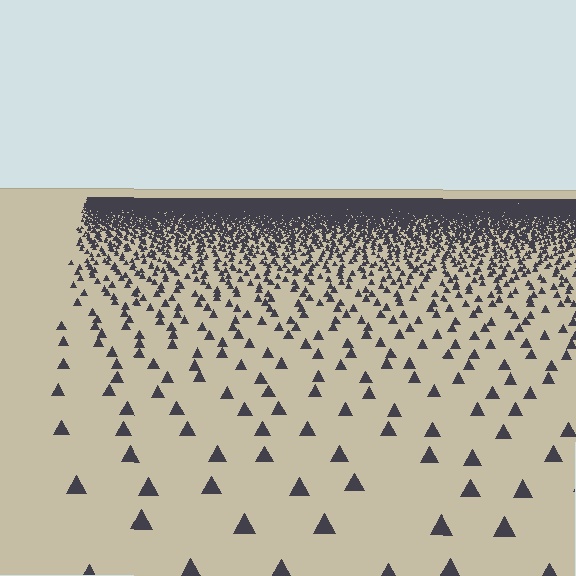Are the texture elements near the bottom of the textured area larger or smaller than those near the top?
Larger. Near the bottom, elements are closer to the viewer and appear at a bigger on-screen size.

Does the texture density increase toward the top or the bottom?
Density increases toward the top.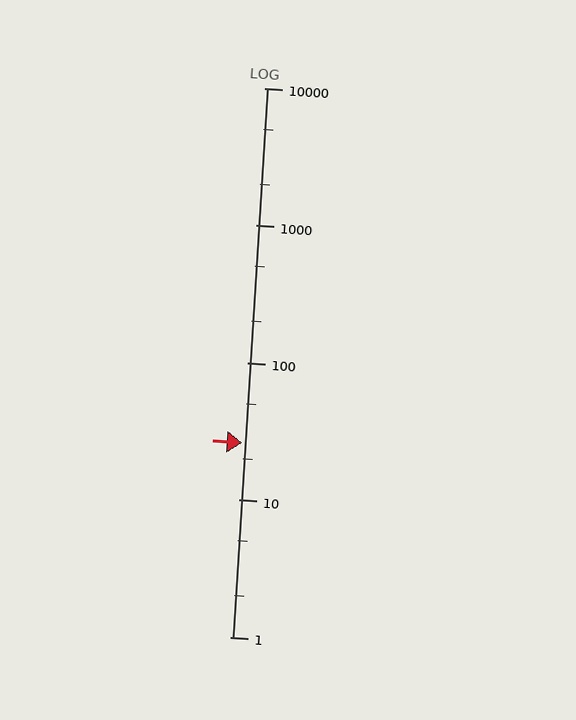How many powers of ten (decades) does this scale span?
The scale spans 4 decades, from 1 to 10000.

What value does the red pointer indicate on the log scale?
The pointer indicates approximately 26.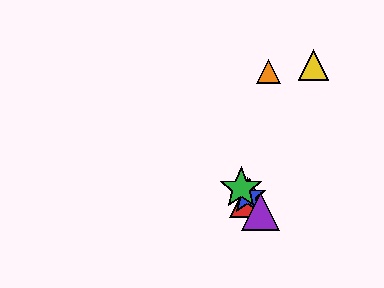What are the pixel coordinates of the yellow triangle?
The yellow triangle is at (313, 65).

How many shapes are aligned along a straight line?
4 shapes (the red triangle, the blue star, the green star, the purple triangle) are aligned along a straight line.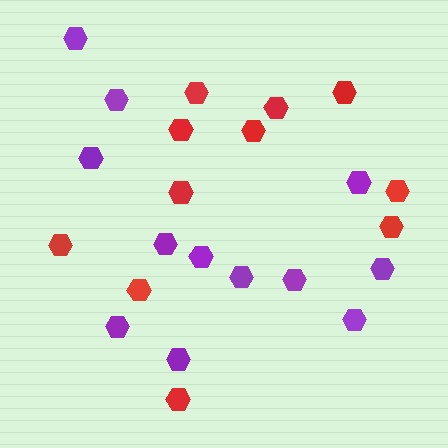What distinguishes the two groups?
There are 2 groups: one group of purple hexagons (12) and one group of red hexagons (11).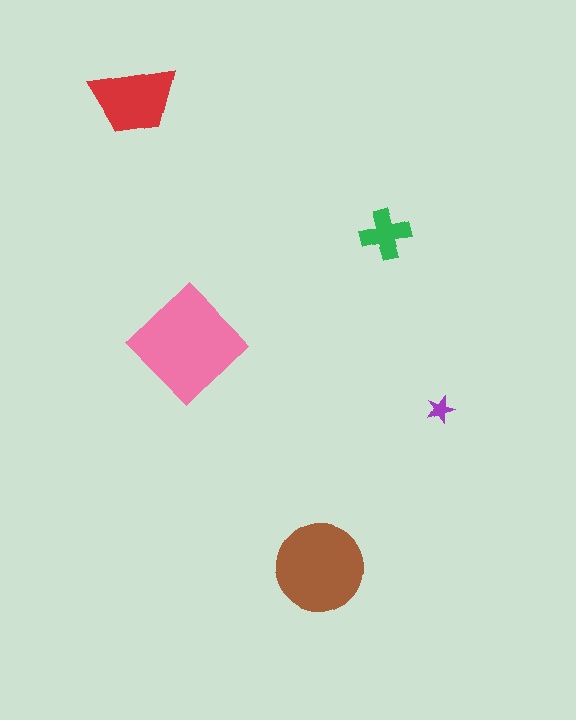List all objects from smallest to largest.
The purple star, the green cross, the red trapezoid, the brown circle, the pink diamond.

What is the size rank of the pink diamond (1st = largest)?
1st.